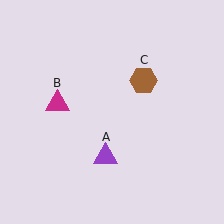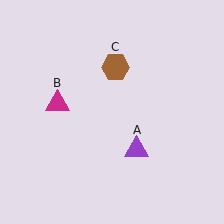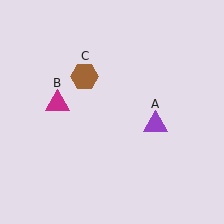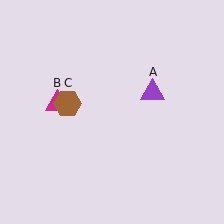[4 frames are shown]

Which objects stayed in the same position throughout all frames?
Magenta triangle (object B) remained stationary.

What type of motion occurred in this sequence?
The purple triangle (object A), brown hexagon (object C) rotated counterclockwise around the center of the scene.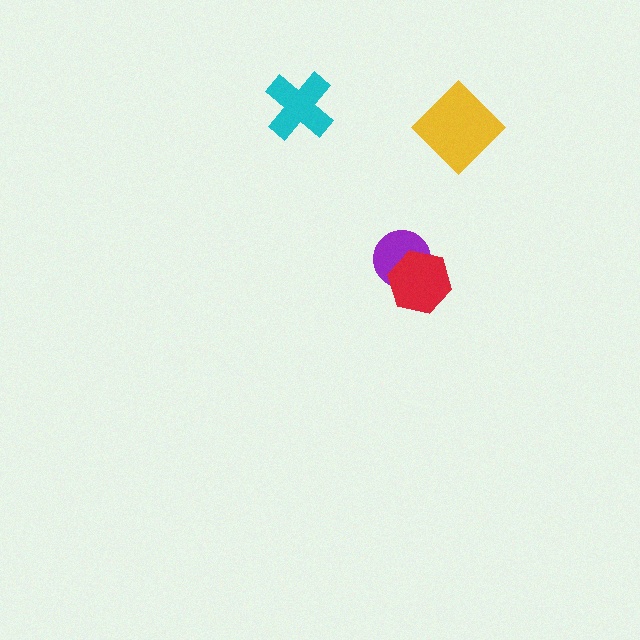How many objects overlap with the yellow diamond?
0 objects overlap with the yellow diamond.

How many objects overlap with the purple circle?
1 object overlaps with the purple circle.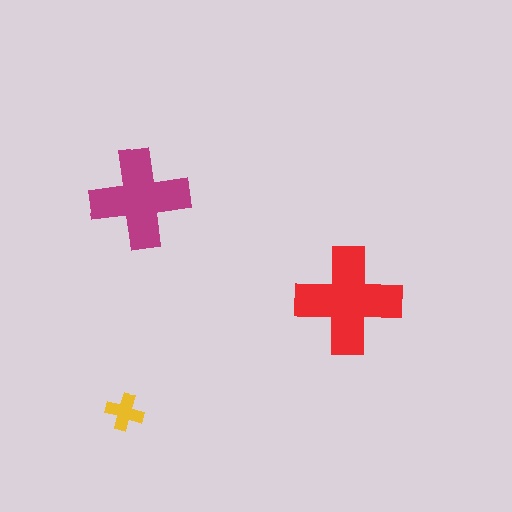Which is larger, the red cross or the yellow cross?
The red one.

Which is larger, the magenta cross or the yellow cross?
The magenta one.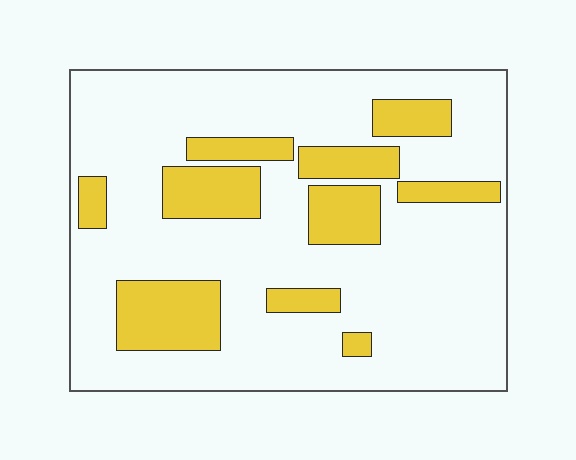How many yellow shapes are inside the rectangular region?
10.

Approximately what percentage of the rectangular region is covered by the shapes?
Approximately 25%.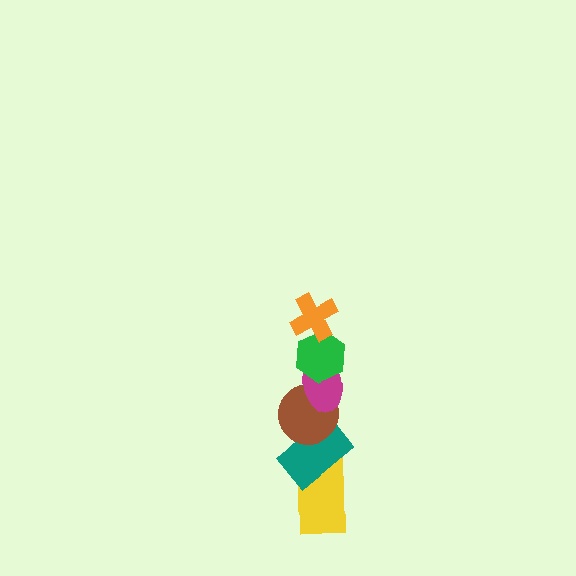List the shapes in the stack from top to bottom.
From top to bottom: the orange cross, the green hexagon, the magenta ellipse, the brown circle, the teal rectangle, the yellow rectangle.